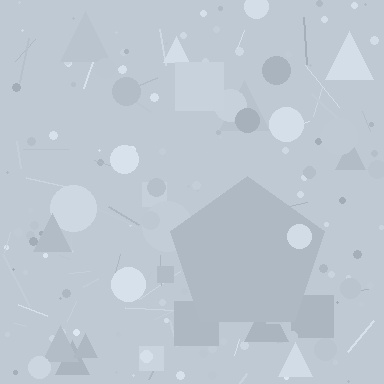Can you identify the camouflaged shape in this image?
The camouflaged shape is a pentagon.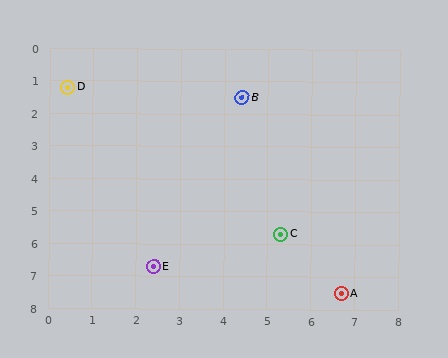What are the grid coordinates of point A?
Point A is at approximately (6.7, 7.5).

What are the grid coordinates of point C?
Point C is at approximately (5.3, 5.7).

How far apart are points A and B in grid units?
Points A and B are about 6.4 grid units apart.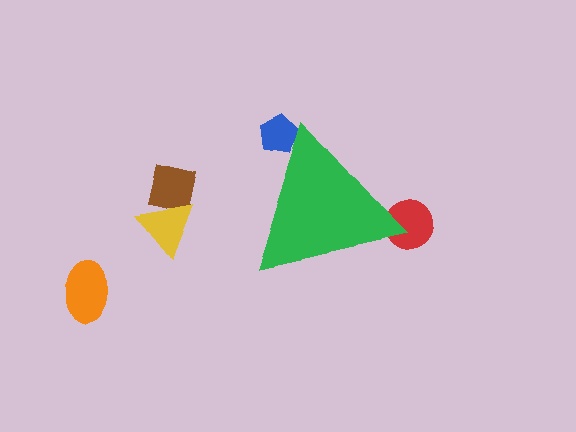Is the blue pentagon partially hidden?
Yes, the blue pentagon is partially hidden behind the green triangle.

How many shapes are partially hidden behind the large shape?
2 shapes are partially hidden.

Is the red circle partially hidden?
Yes, the red circle is partially hidden behind the green triangle.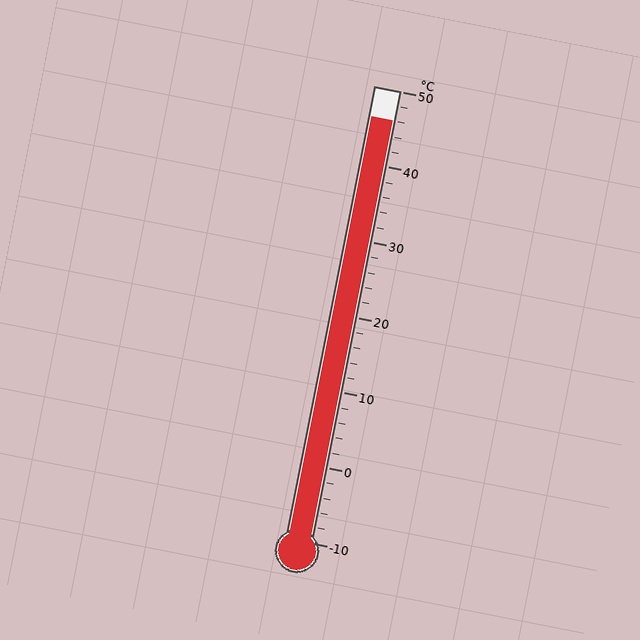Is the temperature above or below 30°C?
The temperature is above 30°C.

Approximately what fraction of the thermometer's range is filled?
The thermometer is filled to approximately 95% of its range.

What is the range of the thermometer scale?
The thermometer scale ranges from -10°C to 50°C.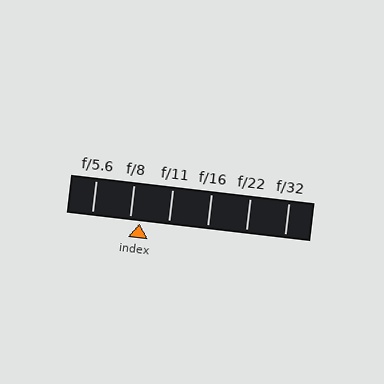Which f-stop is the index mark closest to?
The index mark is closest to f/8.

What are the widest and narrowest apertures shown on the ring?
The widest aperture shown is f/5.6 and the narrowest is f/32.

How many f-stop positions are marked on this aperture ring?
There are 6 f-stop positions marked.